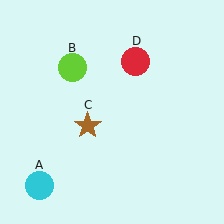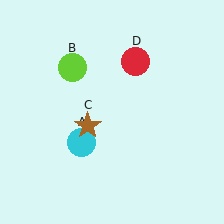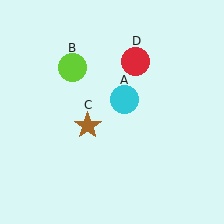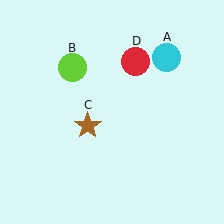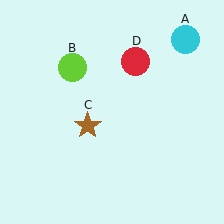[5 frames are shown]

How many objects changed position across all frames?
1 object changed position: cyan circle (object A).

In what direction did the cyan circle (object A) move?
The cyan circle (object A) moved up and to the right.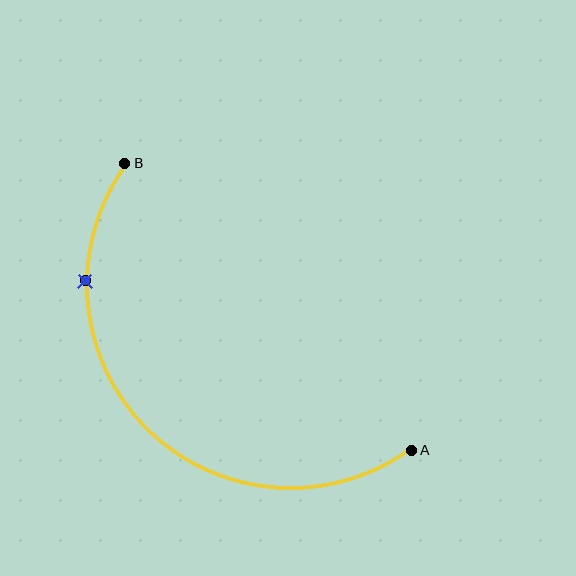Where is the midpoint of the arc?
The arc midpoint is the point on the curve farthest from the straight line joining A and B. It sits below and to the left of that line.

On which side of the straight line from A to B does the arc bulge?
The arc bulges below and to the left of the straight line connecting A and B.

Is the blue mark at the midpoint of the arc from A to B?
No. The blue mark lies on the arc but is closer to endpoint B. The arc midpoint would be at the point on the curve equidistant along the arc from both A and B.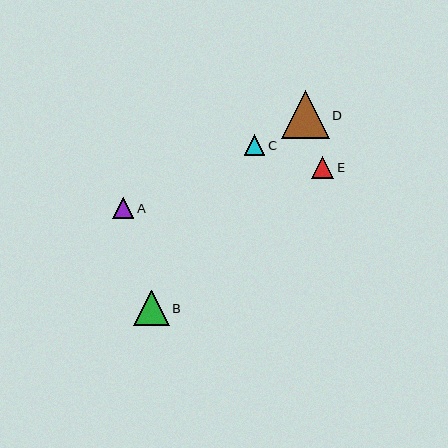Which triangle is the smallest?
Triangle A is the smallest with a size of approximately 21 pixels.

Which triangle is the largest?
Triangle D is the largest with a size of approximately 48 pixels.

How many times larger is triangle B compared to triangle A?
Triangle B is approximately 1.7 times the size of triangle A.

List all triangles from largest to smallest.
From largest to smallest: D, B, E, C, A.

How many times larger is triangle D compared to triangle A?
Triangle D is approximately 2.3 times the size of triangle A.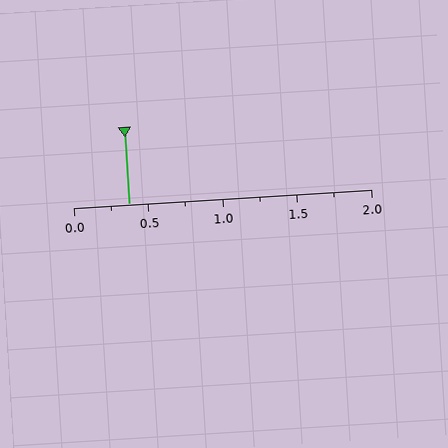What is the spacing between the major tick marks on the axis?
The major ticks are spaced 0.5 apart.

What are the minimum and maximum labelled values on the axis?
The axis runs from 0.0 to 2.0.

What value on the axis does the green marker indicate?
The marker indicates approximately 0.38.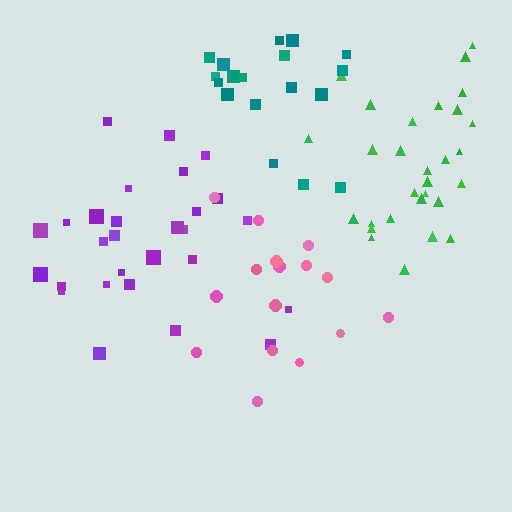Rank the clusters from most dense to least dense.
green, teal, purple, pink.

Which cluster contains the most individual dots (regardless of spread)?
Green (30).